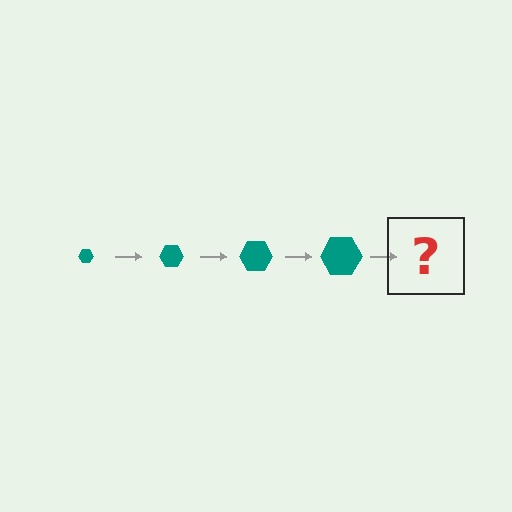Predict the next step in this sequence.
The next step is a teal hexagon, larger than the previous one.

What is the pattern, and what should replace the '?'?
The pattern is that the hexagon gets progressively larger each step. The '?' should be a teal hexagon, larger than the previous one.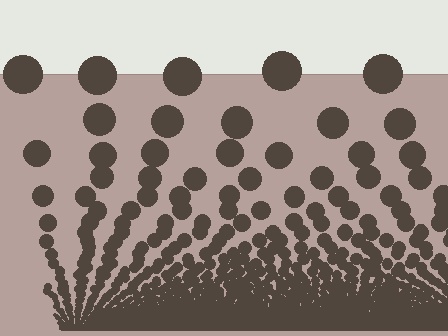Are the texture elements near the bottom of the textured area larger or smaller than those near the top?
Smaller. The gradient is inverted — elements near the bottom are smaller and denser.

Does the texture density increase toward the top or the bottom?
Density increases toward the bottom.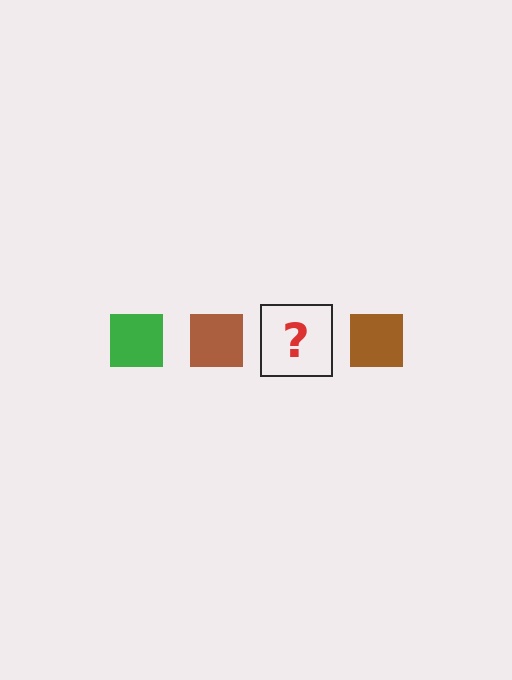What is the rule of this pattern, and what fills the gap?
The rule is that the pattern cycles through green, brown squares. The gap should be filled with a green square.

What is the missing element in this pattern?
The missing element is a green square.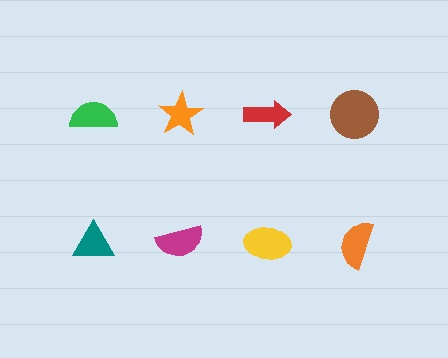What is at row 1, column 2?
An orange star.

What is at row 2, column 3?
A yellow ellipse.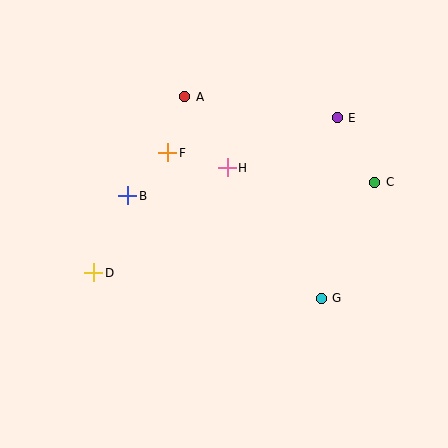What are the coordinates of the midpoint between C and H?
The midpoint between C and H is at (301, 175).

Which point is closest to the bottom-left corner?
Point D is closest to the bottom-left corner.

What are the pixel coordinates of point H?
Point H is at (227, 168).